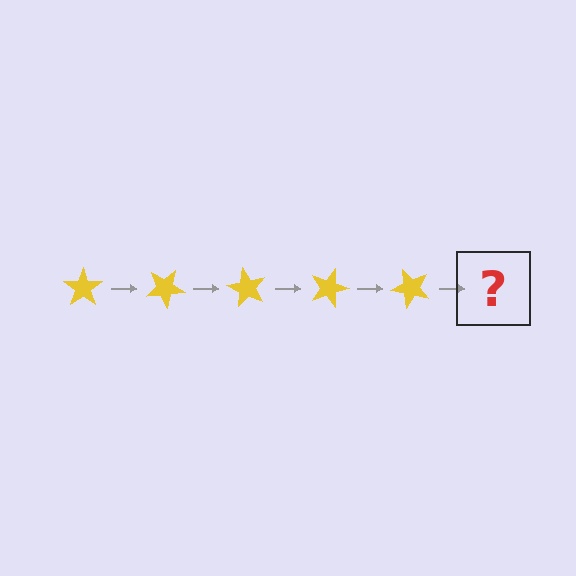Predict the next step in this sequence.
The next step is a yellow star rotated 150 degrees.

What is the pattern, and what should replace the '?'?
The pattern is that the star rotates 30 degrees each step. The '?' should be a yellow star rotated 150 degrees.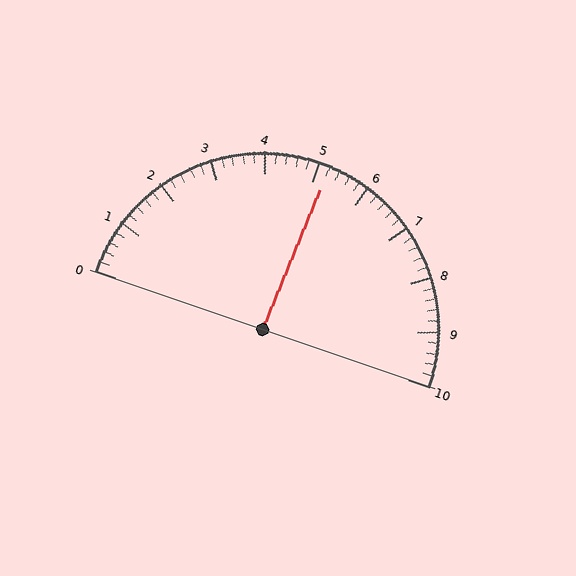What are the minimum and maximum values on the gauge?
The gauge ranges from 0 to 10.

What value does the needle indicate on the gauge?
The needle indicates approximately 5.2.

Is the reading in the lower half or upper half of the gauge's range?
The reading is in the upper half of the range (0 to 10).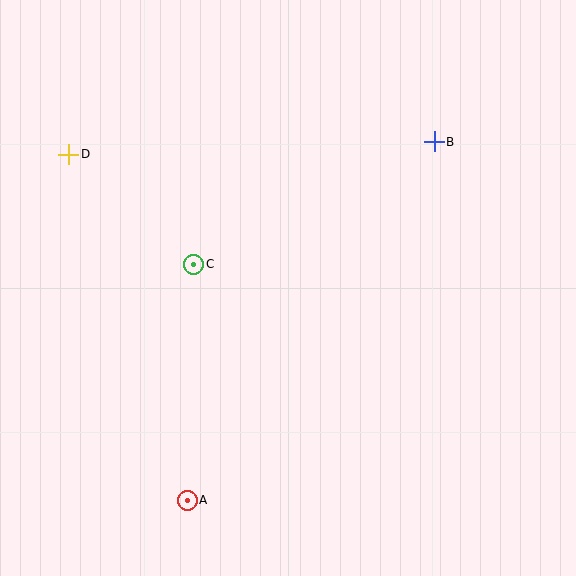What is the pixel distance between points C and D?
The distance between C and D is 167 pixels.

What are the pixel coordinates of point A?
Point A is at (187, 500).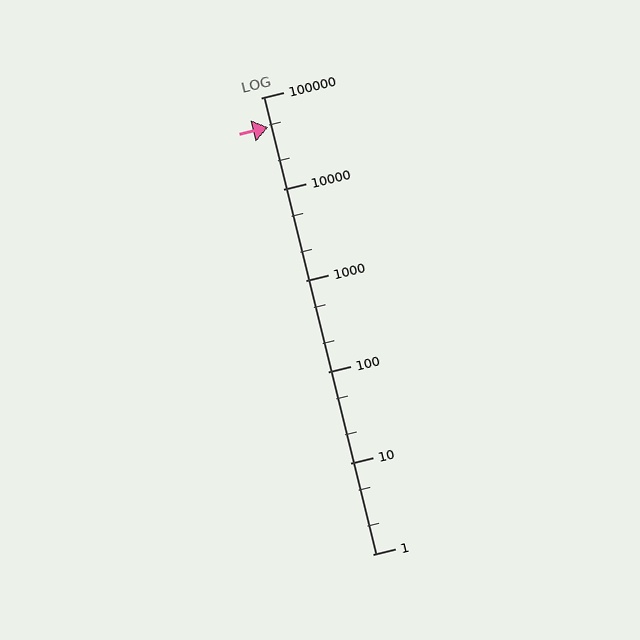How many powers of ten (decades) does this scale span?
The scale spans 5 decades, from 1 to 100000.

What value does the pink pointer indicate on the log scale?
The pointer indicates approximately 47000.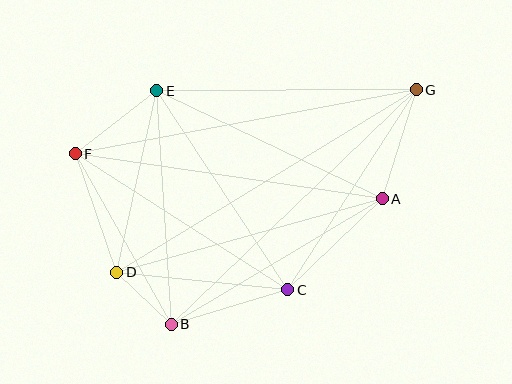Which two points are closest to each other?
Points B and D are closest to each other.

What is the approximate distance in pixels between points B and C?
The distance between B and C is approximately 121 pixels.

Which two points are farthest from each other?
Points D and G are farthest from each other.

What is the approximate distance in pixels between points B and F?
The distance between B and F is approximately 196 pixels.